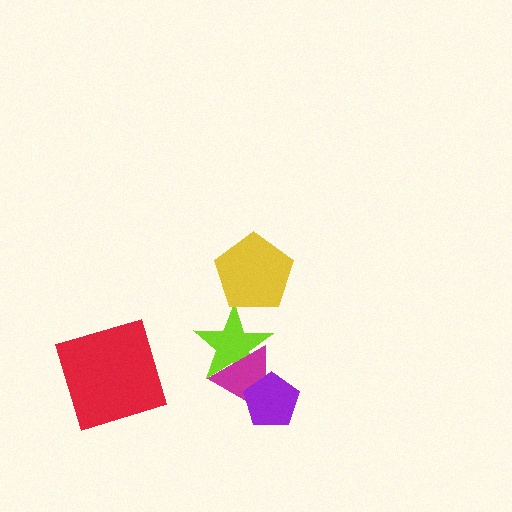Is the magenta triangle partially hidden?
Yes, it is partially covered by another shape.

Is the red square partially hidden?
No, no other shape covers it.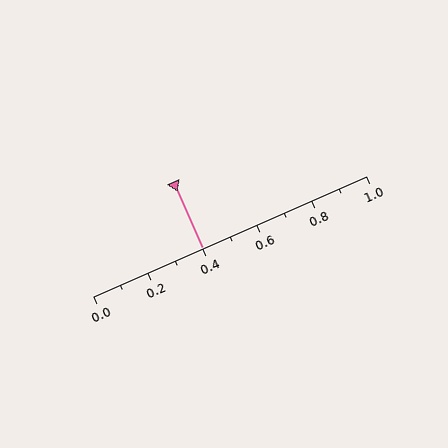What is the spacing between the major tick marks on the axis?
The major ticks are spaced 0.2 apart.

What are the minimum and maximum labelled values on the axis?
The axis runs from 0.0 to 1.0.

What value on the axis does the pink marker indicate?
The marker indicates approximately 0.4.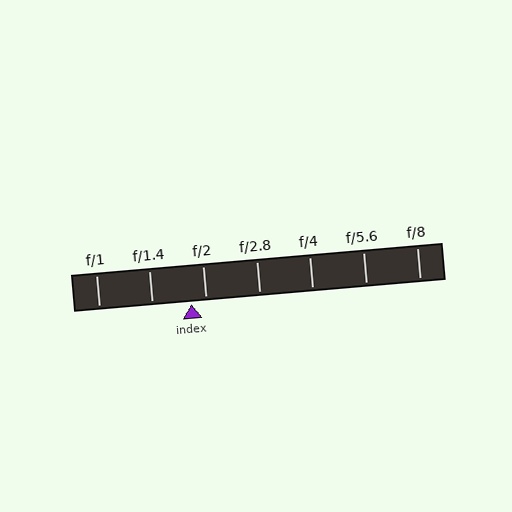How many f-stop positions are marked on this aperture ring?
There are 7 f-stop positions marked.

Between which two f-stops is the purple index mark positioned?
The index mark is between f/1.4 and f/2.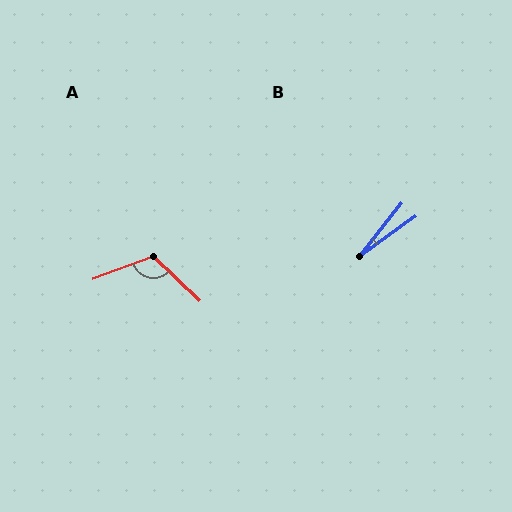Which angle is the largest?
A, at approximately 116 degrees.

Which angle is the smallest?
B, at approximately 16 degrees.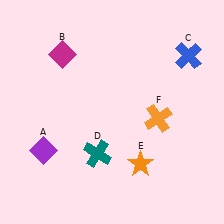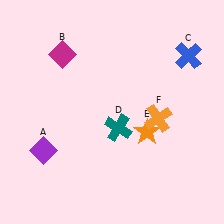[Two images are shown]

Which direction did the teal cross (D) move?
The teal cross (D) moved up.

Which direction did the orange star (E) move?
The orange star (E) moved up.